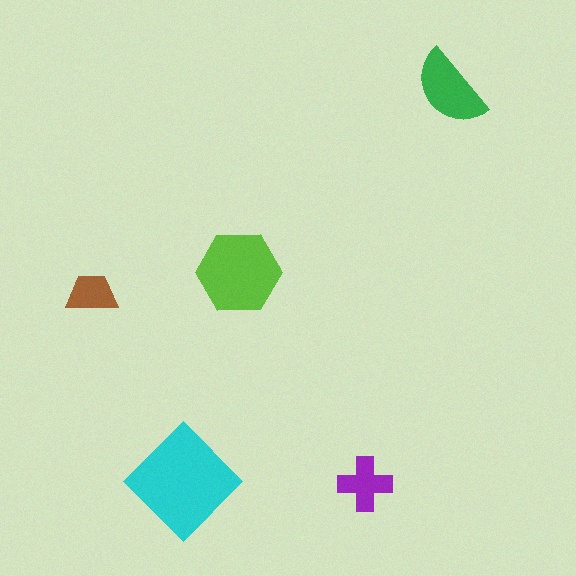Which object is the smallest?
The brown trapezoid.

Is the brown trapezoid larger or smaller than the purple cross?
Smaller.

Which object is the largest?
The cyan diamond.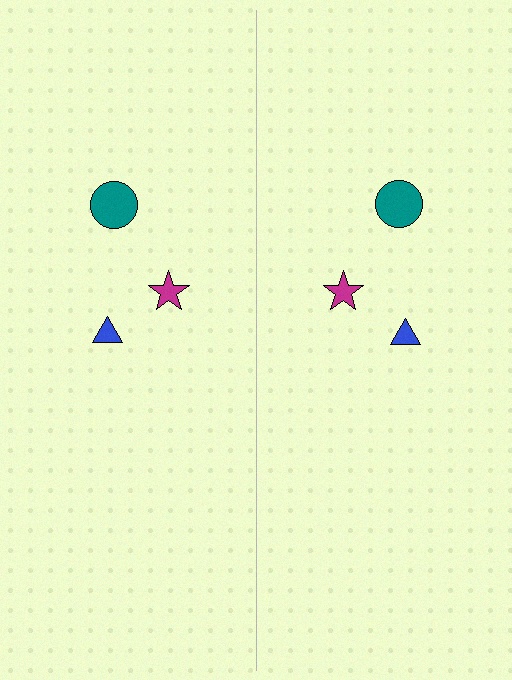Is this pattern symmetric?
Yes, this pattern has bilateral (reflection) symmetry.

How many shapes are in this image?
There are 6 shapes in this image.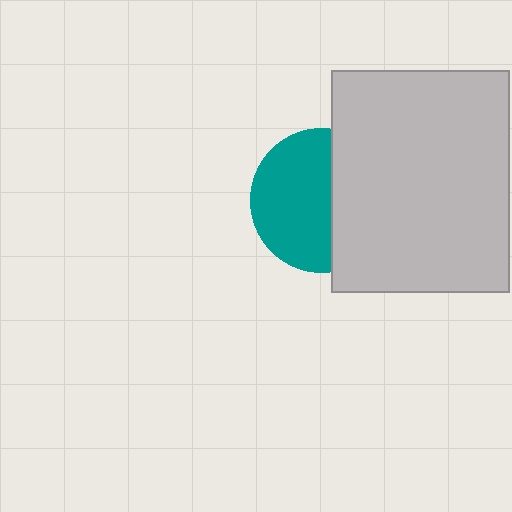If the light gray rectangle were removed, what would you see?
You would see the complete teal circle.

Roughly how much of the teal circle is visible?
About half of it is visible (roughly 58%).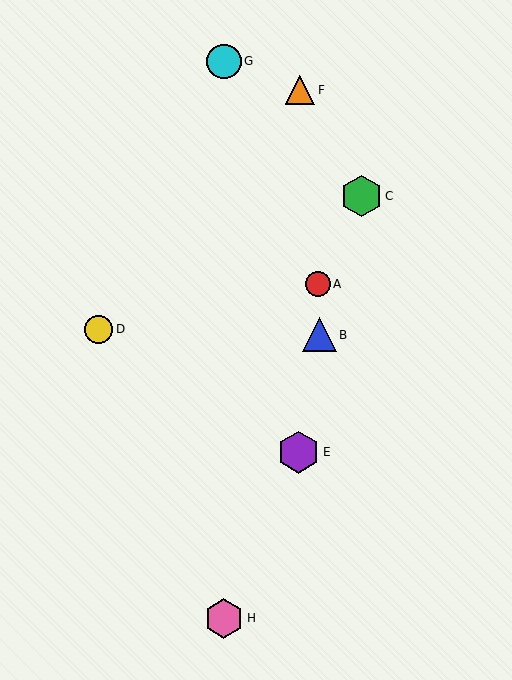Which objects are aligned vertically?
Objects G, H are aligned vertically.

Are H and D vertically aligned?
No, H is at x≈224 and D is at x≈98.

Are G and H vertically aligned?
Yes, both are at x≈224.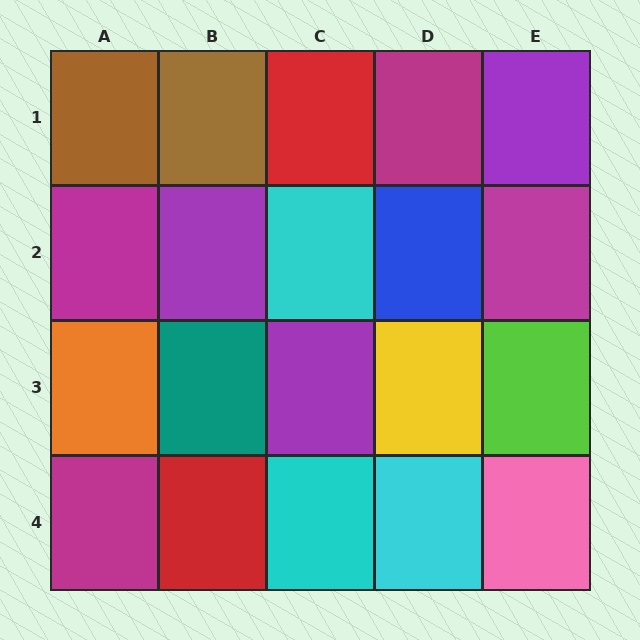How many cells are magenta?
4 cells are magenta.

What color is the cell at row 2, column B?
Purple.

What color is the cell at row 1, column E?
Purple.